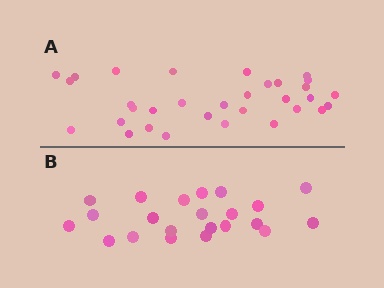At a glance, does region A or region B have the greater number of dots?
Region A (the top region) has more dots.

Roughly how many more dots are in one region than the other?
Region A has roughly 10 or so more dots than region B.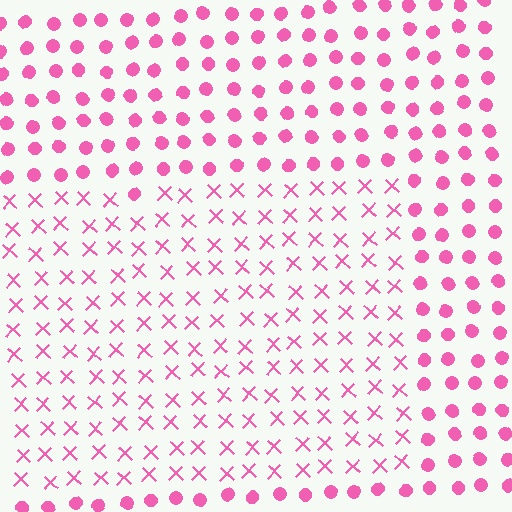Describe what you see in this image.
The image is filled with small pink elements arranged in a uniform grid. A rectangle-shaped region contains X marks, while the surrounding area contains circles. The boundary is defined purely by the change in element shape.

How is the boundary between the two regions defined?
The boundary is defined by a change in element shape: X marks inside vs. circles outside. All elements share the same color and spacing.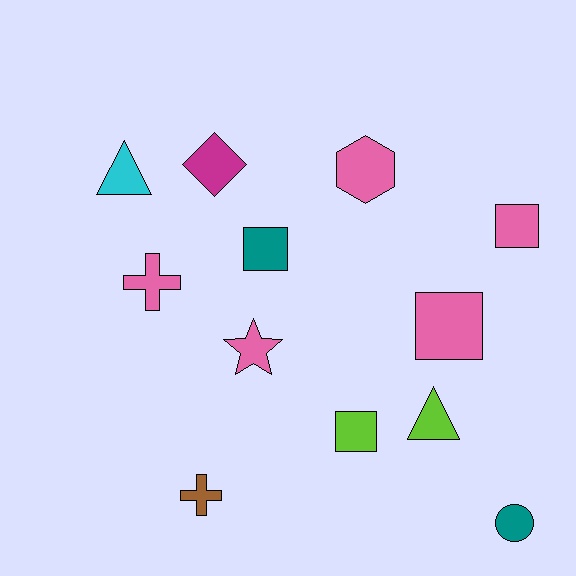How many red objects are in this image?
There are no red objects.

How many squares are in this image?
There are 4 squares.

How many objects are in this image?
There are 12 objects.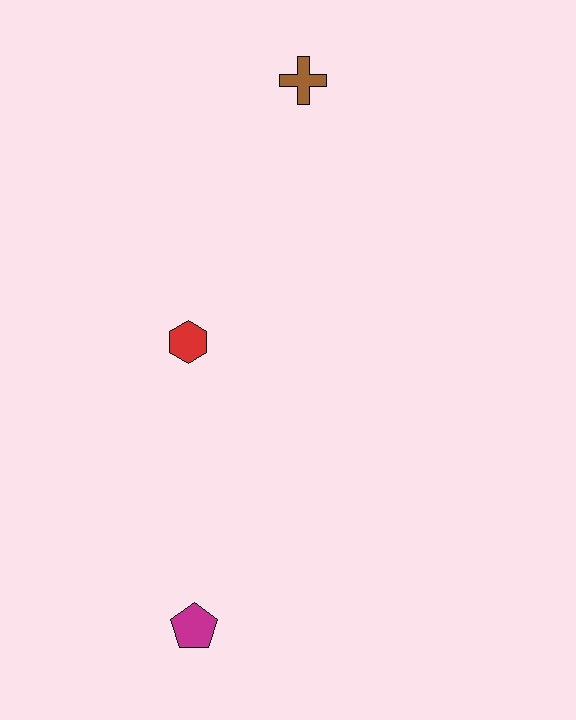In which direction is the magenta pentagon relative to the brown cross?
The magenta pentagon is below the brown cross.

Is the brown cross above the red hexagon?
Yes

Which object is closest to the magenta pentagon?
The red hexagon is closest to the magenta pentagon.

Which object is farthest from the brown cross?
The magenta pentagon is farthest from the brown cross.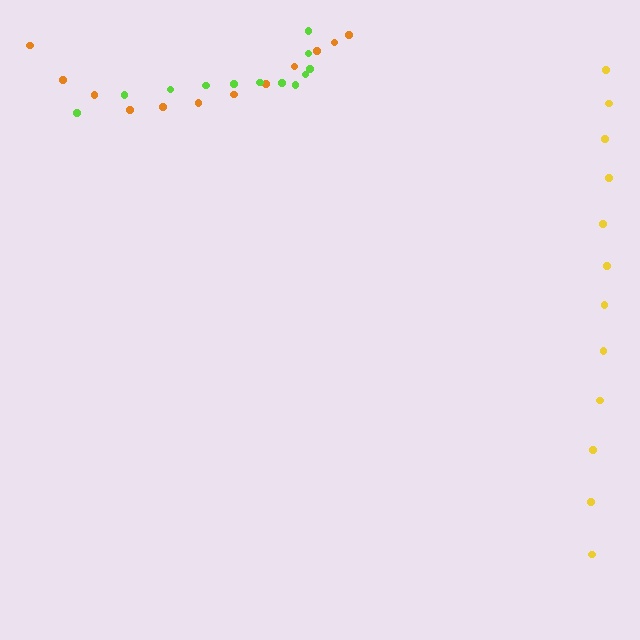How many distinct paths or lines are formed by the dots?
There are 3 distinct paths.